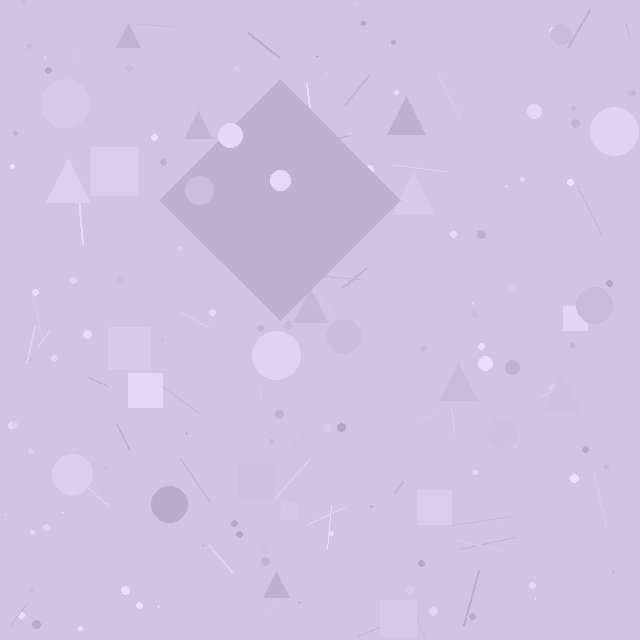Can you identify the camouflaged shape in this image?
The camouflaged shape is a diamond.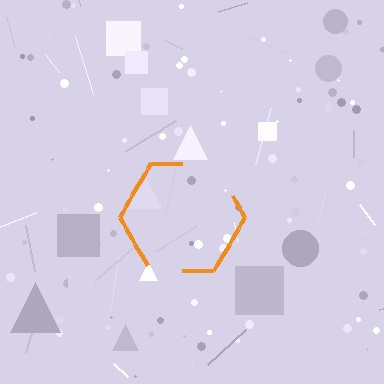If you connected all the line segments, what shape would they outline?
They would outline a hexagon.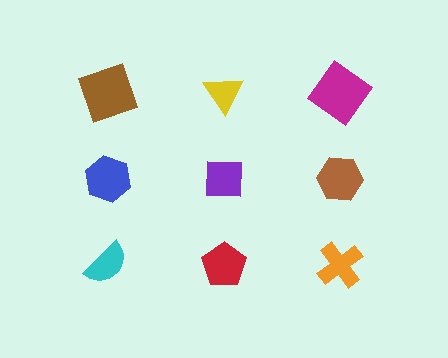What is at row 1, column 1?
A brown square.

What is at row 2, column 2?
A purple square.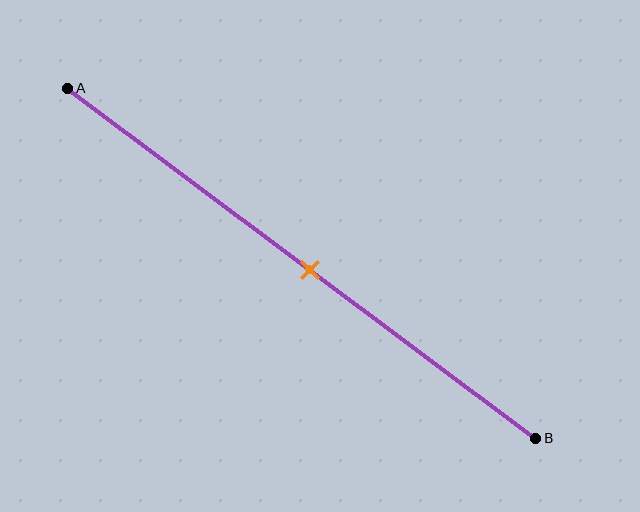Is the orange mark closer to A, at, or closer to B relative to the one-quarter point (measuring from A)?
The orange mark is closer to point B than the one-quarter point of segment AB.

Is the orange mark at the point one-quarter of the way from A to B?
No, the mark is at about 50% from A, not at the 25% one-quarter point.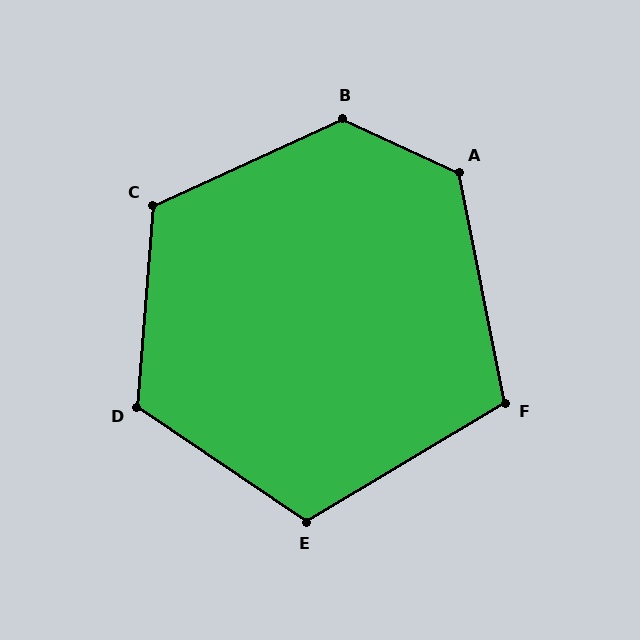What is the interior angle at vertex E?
Approximately 115 degrees (obtuse).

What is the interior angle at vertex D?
Approximately 120 degrees (obtuse).